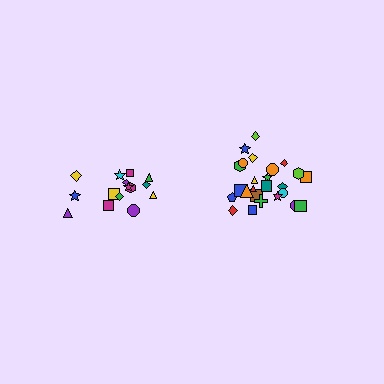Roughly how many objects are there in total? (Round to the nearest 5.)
Roughly 40 objects in total.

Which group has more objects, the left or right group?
The right group.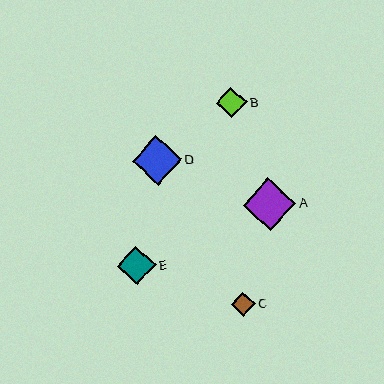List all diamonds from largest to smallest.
From largest to smallest: A, D, E, B, C.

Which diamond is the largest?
Diamond A is the largest with a size of approximately 52 pixels.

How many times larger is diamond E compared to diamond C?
Diamond E is approximately 1.6 times the size of diamond C.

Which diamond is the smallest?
Diamond C is the smallest with a size of approximately 23 pixels.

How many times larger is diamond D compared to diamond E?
Diamond D is approximately 1.3 times the size of diamond E.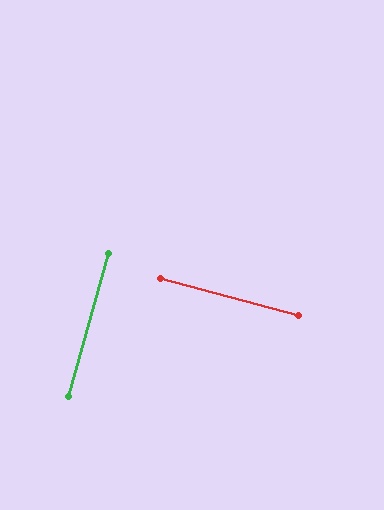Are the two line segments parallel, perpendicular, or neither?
Perpendicular — they meet at approximately 89°.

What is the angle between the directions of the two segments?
Approximately 89 degrees.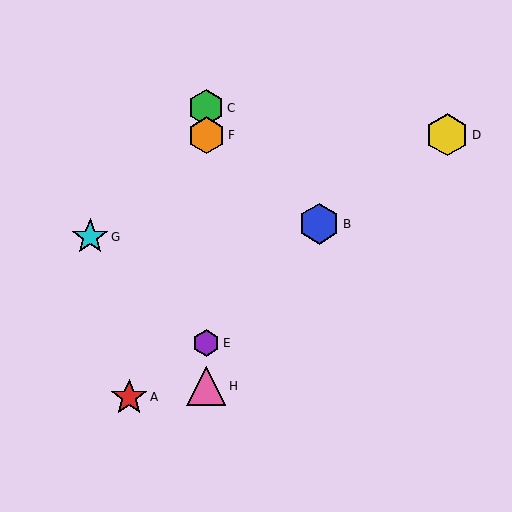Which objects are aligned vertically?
Objects C, E, F, H are aligned vertically.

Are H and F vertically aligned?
Yes, both are at x≈206.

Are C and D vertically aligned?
No, C is at x≈206 and D is at x≈447.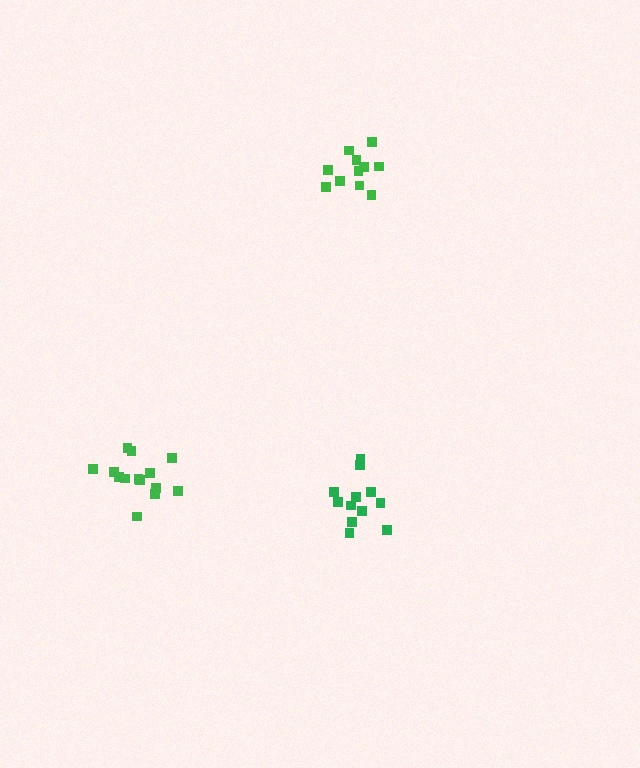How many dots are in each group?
Group 1: 12 dots, Group 2: 11 dots, Group 3: 14 dots (37 total).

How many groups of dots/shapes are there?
There are 3 groups.